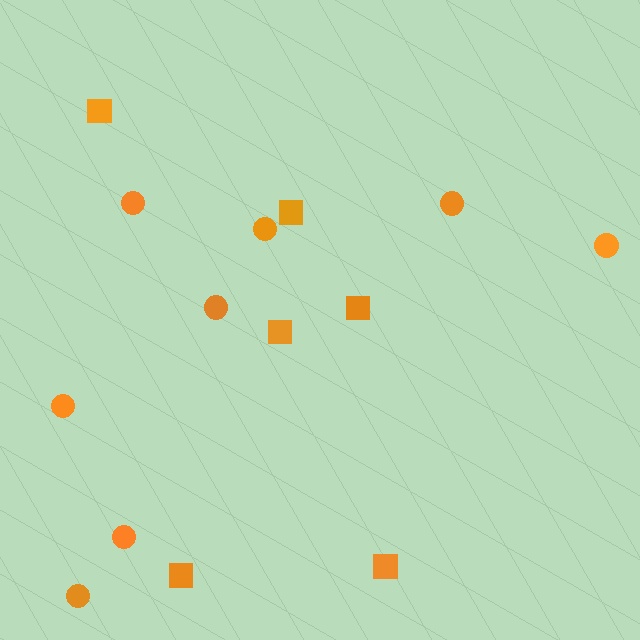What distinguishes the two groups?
There are 2 groups: one group of circles (8) and one group of squares (6).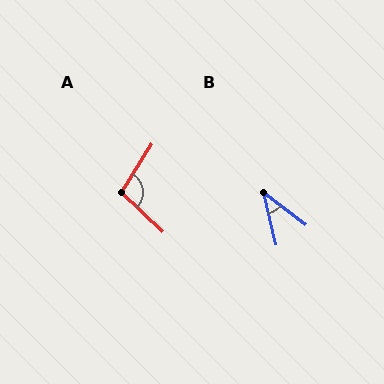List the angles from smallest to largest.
B (40°), A (102°).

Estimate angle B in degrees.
Approximately 40 degrees.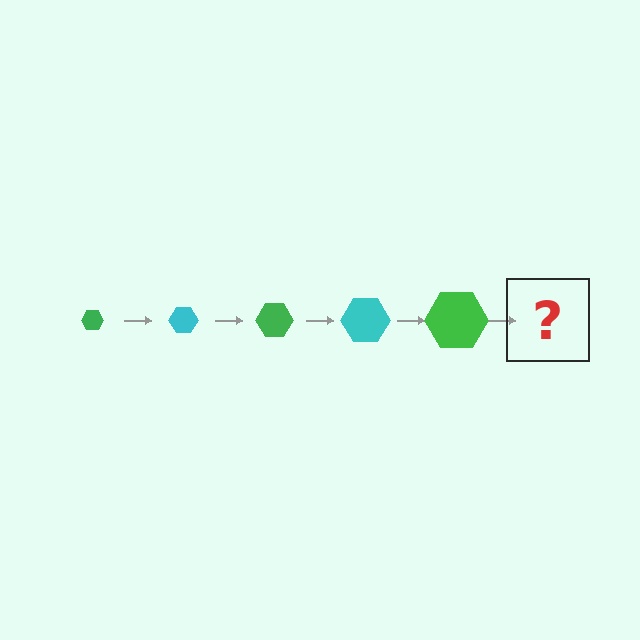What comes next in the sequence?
The next element should be a cyan hexagon, larger than the previous one.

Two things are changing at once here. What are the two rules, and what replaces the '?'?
The two rules are that the hexagon grows larger each step and the color cycles through green and cyan. The '?' should be a cyan hexagon, larger than the previous one.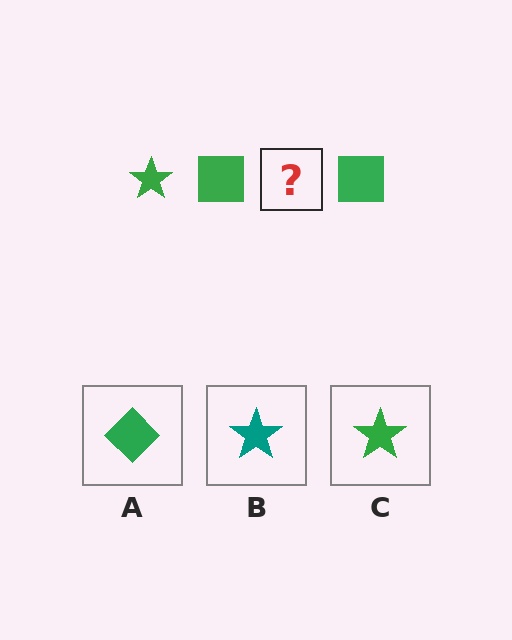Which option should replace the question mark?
Option C.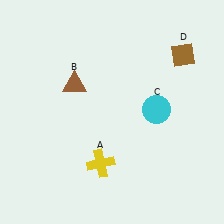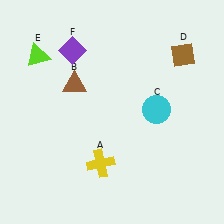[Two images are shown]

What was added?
A lime triangle (E), a purple diamond (F) were added in Image 2.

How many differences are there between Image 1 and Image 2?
There are 2 differences between the two images.